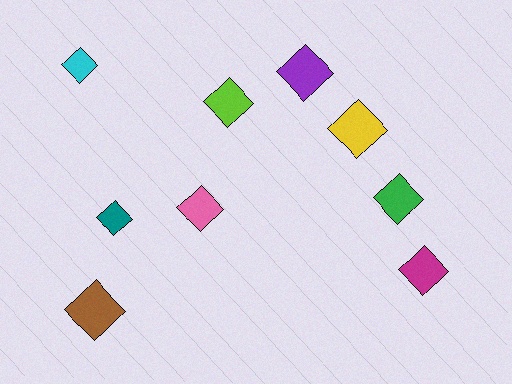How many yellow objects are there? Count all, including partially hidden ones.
There is 1 yellow object.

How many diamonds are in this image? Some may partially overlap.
There are 9 diamonds.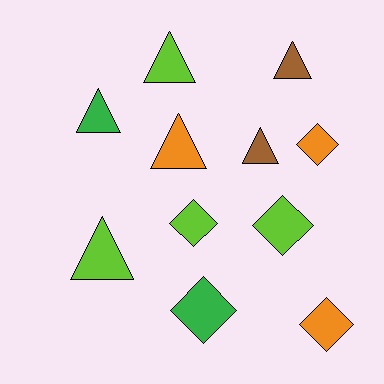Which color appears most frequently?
Lime, with 4 objects.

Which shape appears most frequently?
Triangle, with 6 objects.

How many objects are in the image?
There are 11 objects.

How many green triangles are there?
There is 1 green triangle.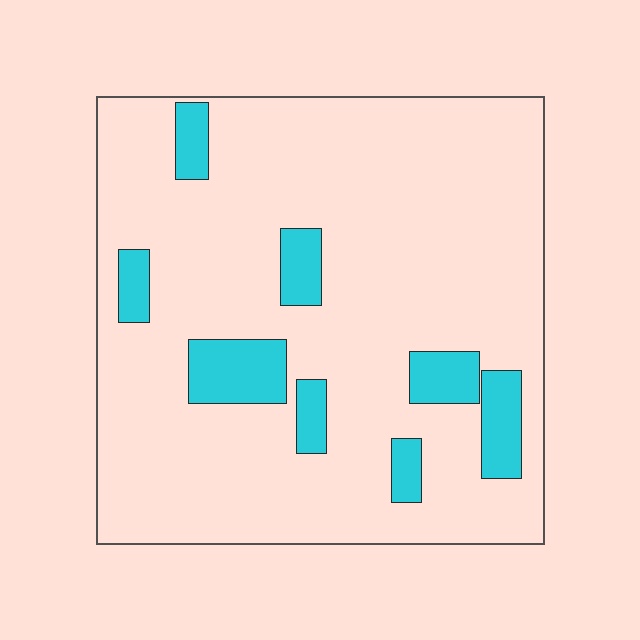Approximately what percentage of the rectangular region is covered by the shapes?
Approximately 15%.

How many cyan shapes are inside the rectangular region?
8.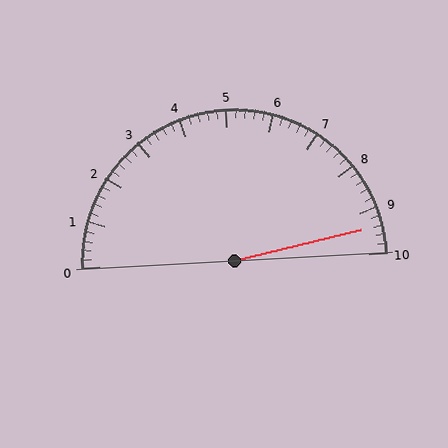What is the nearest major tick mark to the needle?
The nearest major tick mark is 9.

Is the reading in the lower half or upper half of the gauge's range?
The reading is in the upper half of the range (0 to 10).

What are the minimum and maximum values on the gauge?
The gauge ranges from 0 to 10.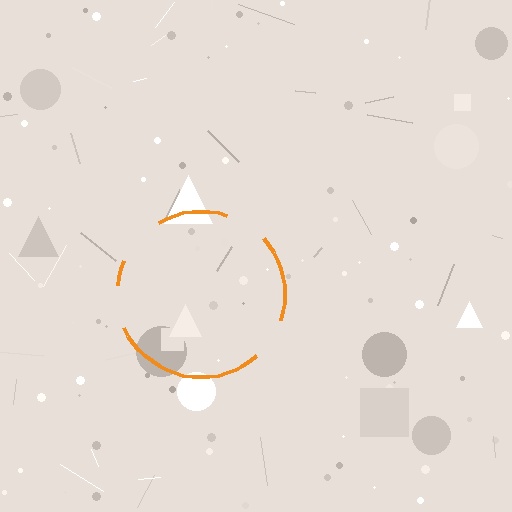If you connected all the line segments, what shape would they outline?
They would outline a circle.